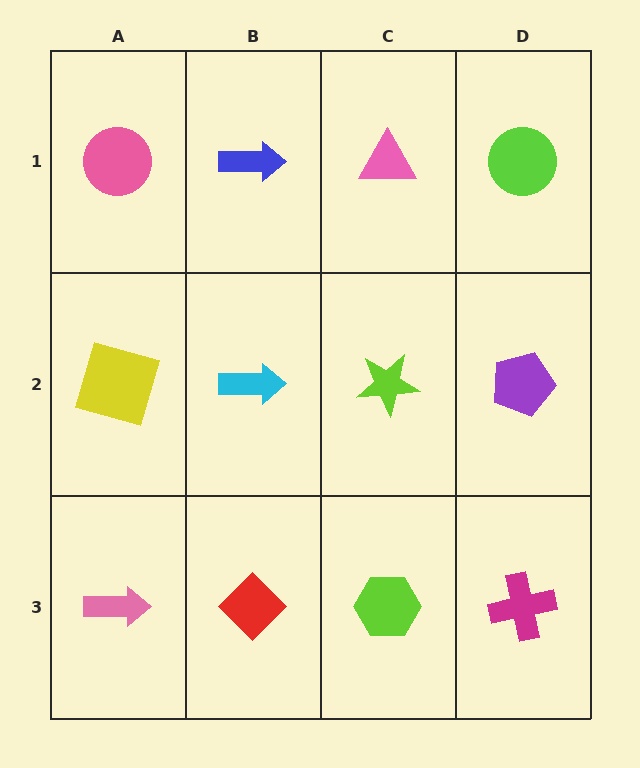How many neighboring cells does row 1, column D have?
2.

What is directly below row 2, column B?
A red diamond.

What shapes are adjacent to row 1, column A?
A yellow square (row 2, column A), a blue arrow (row 1, column B).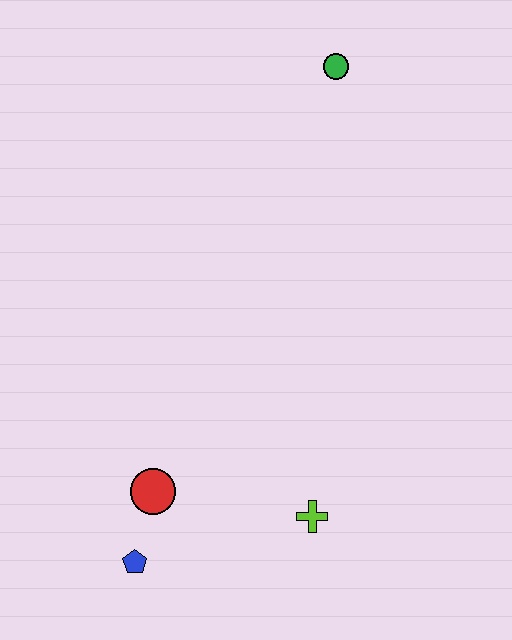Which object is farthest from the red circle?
The green circle is farthest from the red circle.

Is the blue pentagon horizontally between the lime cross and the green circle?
No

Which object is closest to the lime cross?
The red circle is closest to the lime cross.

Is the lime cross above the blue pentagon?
Yes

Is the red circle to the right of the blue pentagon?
Yes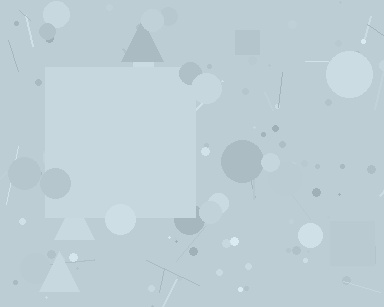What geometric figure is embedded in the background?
A square is embedded in the background.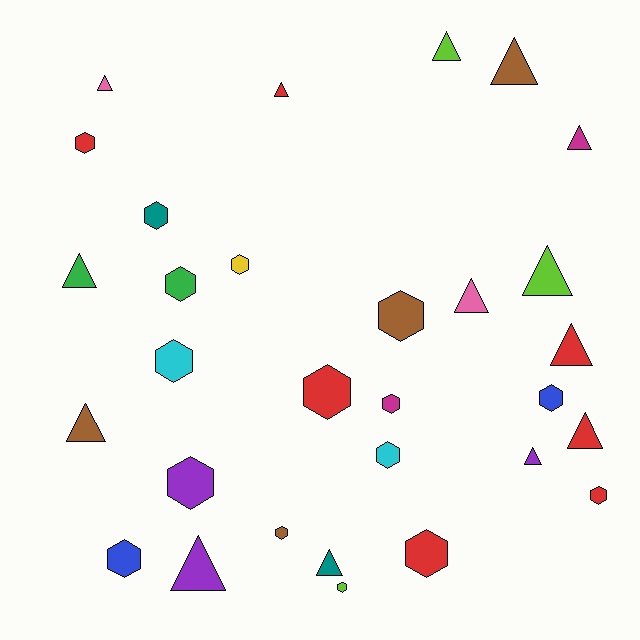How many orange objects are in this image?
There are no orange objects.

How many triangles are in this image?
There are 14 triangles.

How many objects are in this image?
There are 30 objects.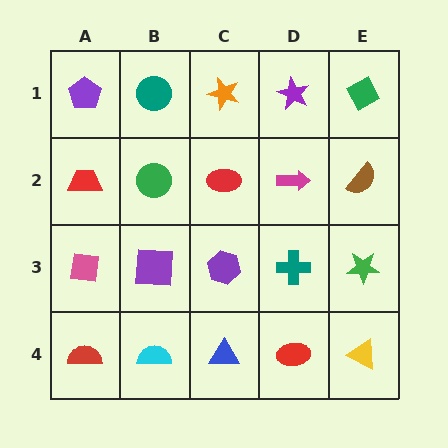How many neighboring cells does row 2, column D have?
4.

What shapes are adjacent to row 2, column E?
A green diamond (row 1, column E), a green star (row 3, column E), a magenta arrow (row 2, column D).